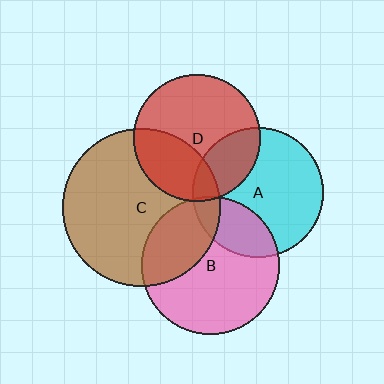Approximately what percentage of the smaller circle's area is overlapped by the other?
Approximately 25%.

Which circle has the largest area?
Circle C (brown).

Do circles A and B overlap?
Yes.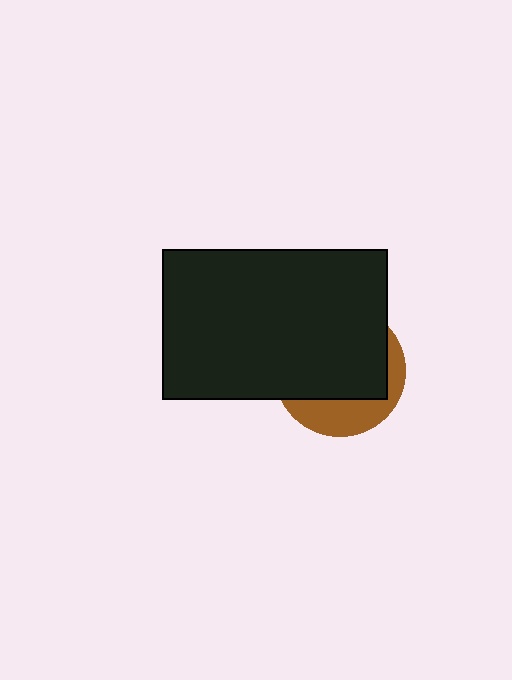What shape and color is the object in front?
The object in front is a black rectangle.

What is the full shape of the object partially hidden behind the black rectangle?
The partially hidden object is a brown circle.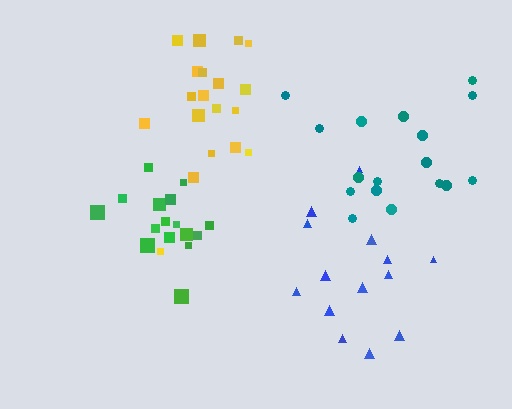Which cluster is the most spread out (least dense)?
Teal.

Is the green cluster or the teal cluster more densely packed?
Green.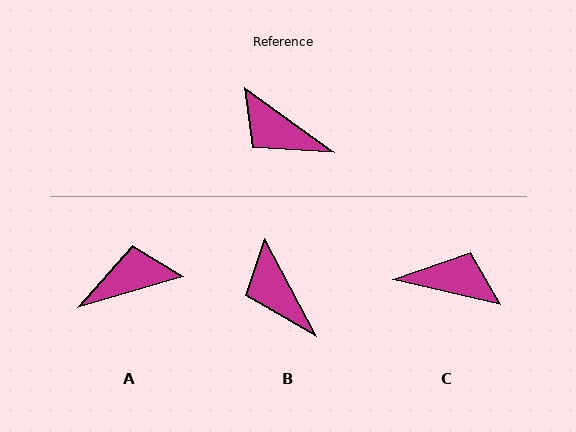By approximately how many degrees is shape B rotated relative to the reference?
Approximately 26 degrees clockwise.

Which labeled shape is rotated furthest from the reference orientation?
C, about 157 degrees away.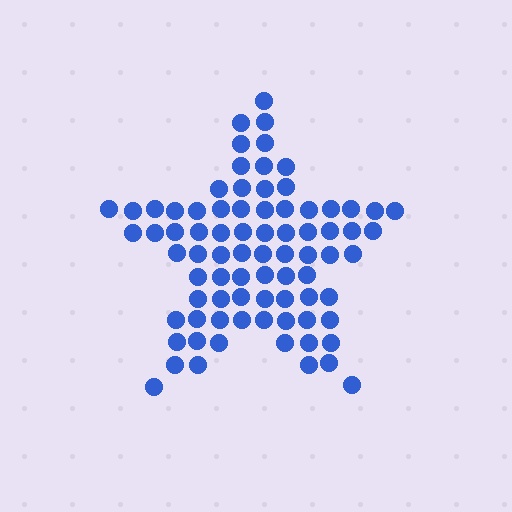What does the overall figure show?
The overall figure shows a star.